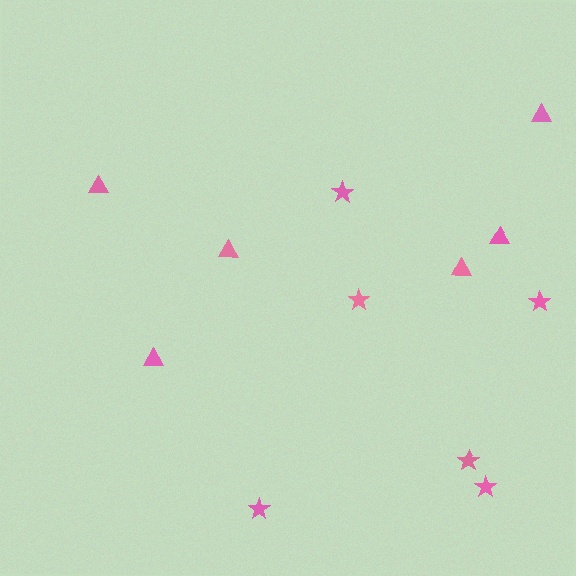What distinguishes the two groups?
There are 2 groups: one group of triangles (6) and one group of stars (6).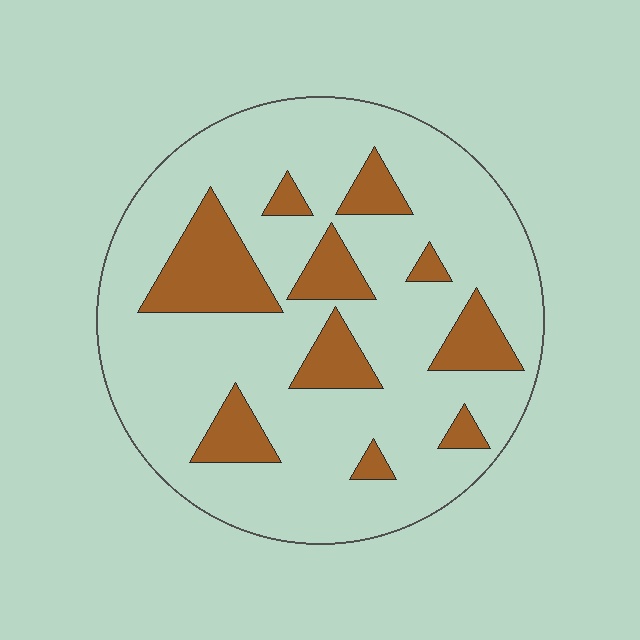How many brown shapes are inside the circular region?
10.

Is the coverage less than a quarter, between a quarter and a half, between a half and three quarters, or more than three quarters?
Less than a quarter.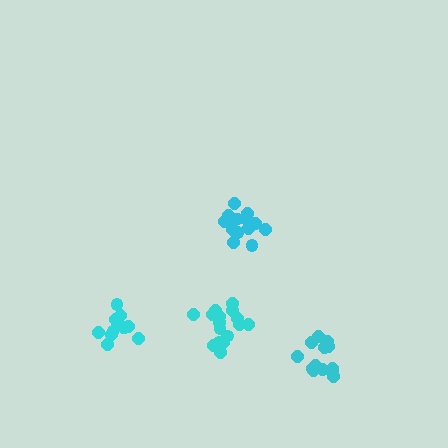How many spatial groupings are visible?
There are 4 spatial groupings.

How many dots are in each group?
Group 1: 13 dots, Group 2: 16 dots, Group 3: 14 dots, Group 4: 14 dots (57 total).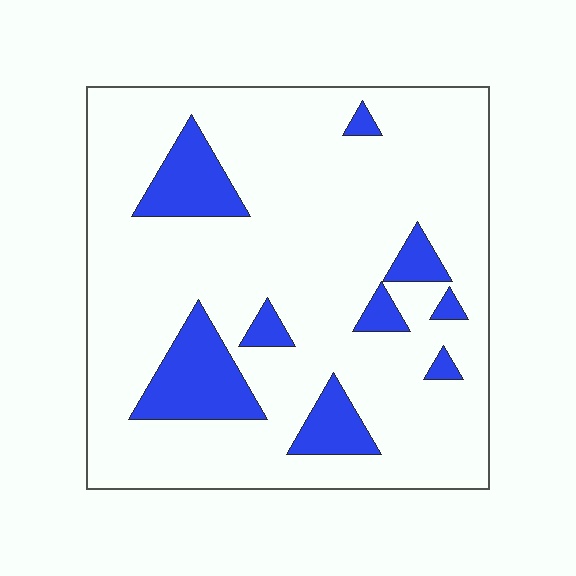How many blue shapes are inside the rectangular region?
9.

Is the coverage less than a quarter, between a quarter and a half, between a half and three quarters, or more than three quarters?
Less than a quarter.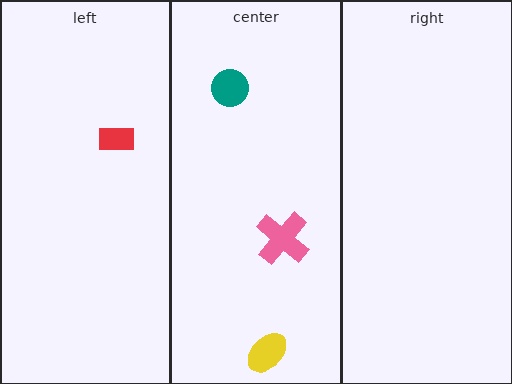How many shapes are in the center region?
3.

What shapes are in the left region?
The red rectangle.